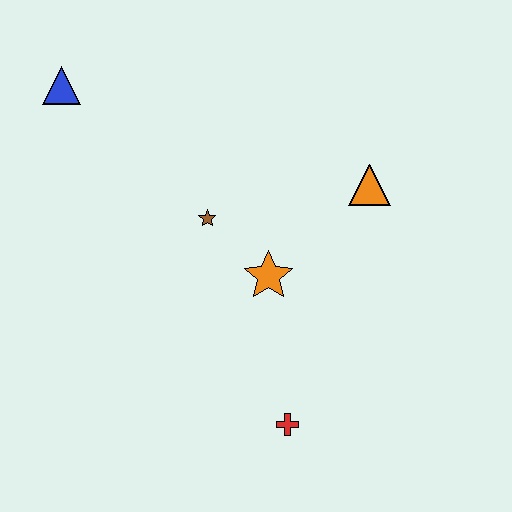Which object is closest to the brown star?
The orange star is closest to the brown star.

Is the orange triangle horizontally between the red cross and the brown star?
No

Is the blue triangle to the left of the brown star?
Yes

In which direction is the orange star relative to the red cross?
The orange star is above the red cross.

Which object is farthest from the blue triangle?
The red cross is farthest from the blue triangle.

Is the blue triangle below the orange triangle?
No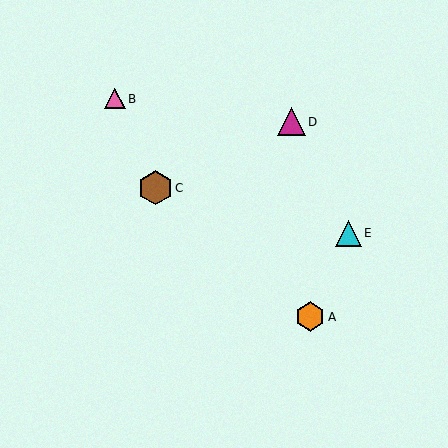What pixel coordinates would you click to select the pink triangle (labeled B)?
Click at (115, 99) to select the pink triangle B.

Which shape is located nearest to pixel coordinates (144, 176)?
The brown hexagon (labeled C) at (155, 188) is nearest to that location.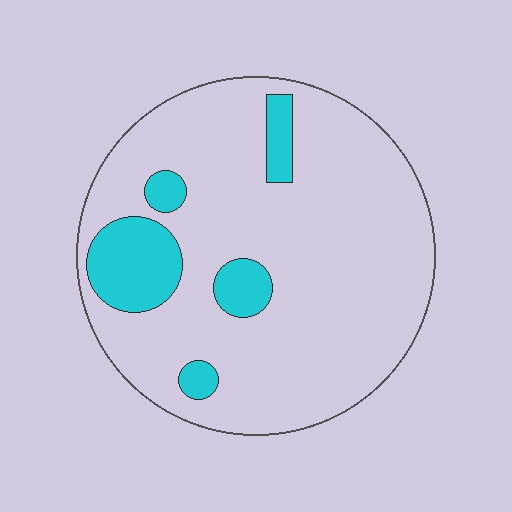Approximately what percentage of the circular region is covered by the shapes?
Approximately 15%.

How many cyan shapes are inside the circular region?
5.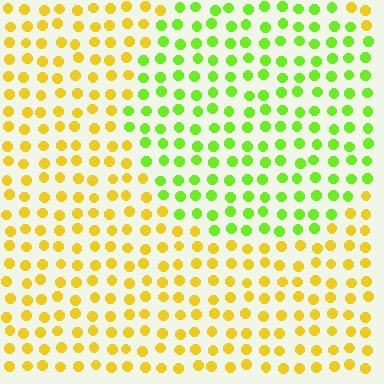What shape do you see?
I see a circle.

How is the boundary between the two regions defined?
The boundary is defined purely by a slight shift in hue (about 49 degrees). Spacing, size, and orientation are identical on both sides.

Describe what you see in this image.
The image is filled with small yellow elements in a uniform arrangement. A circle-shaped region is visible where the elements are tinted to a slightly different hue, forming a subtle color boundary.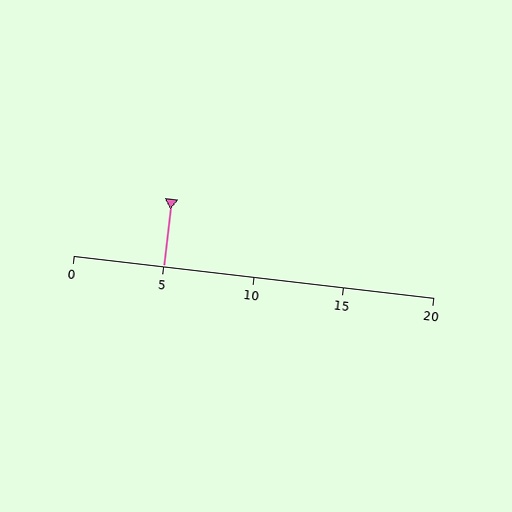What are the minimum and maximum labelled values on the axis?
The axis runs from 0 to 20.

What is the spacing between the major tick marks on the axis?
The major ticks are spaced 5 apart.